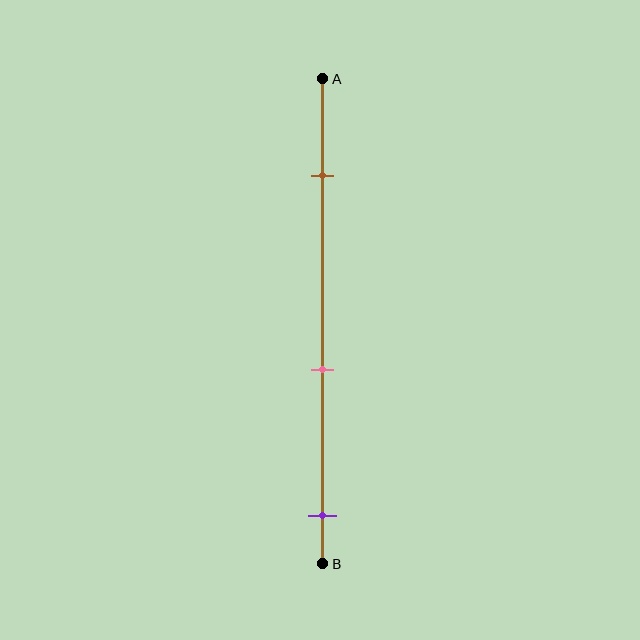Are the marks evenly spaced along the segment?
Yes, the marks are approximately evenly spaced.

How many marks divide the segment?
There are 3 marks dividing the segment.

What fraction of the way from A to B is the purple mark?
The purple mark is approximately 90% (0.9) of the way from A to B.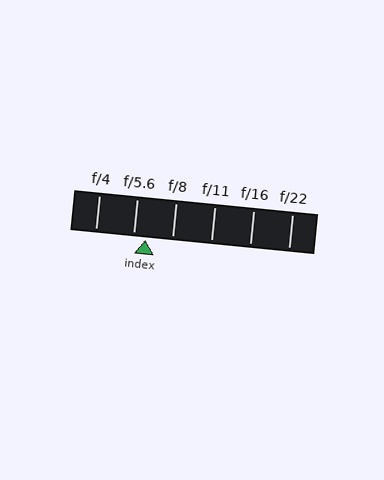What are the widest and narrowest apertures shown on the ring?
The widest aperture shown is f/4 and the narrowest is f/22.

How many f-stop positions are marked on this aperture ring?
There are 6 f-stop positions marked.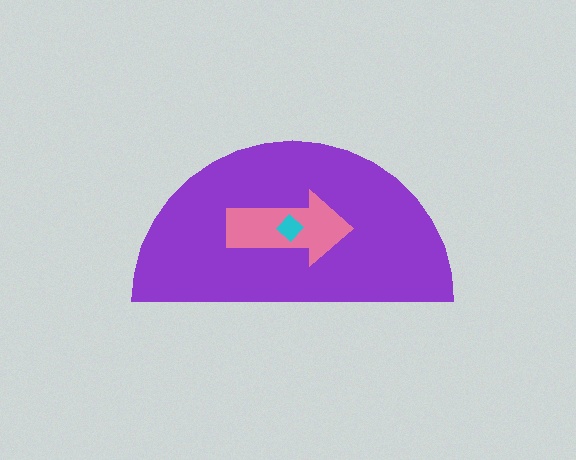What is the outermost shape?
The purple semicircle.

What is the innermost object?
The cyan diamond.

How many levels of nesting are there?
3.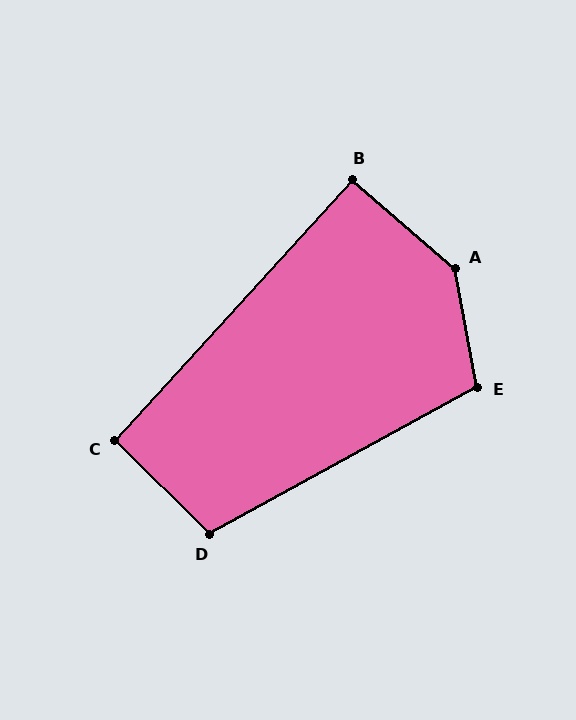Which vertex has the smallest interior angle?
B, at approximately 92 degrees.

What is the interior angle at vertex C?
Approximately 92 degrees (approximately right).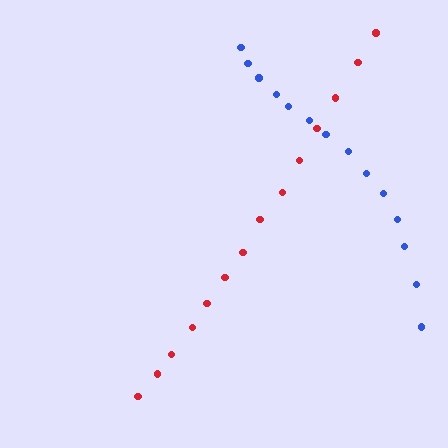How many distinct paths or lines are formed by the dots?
There are 2 distinct paths.